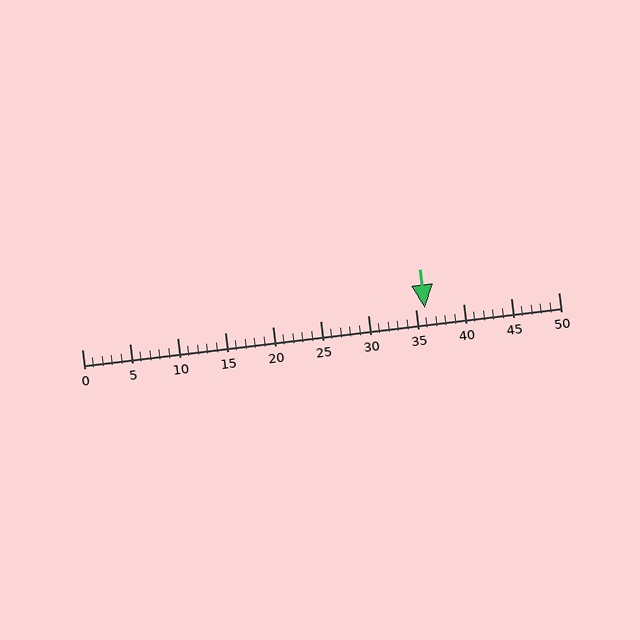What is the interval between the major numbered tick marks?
The major tick marks are spaced 5 units apart.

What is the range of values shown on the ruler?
The ruler shows values from 0 to 50.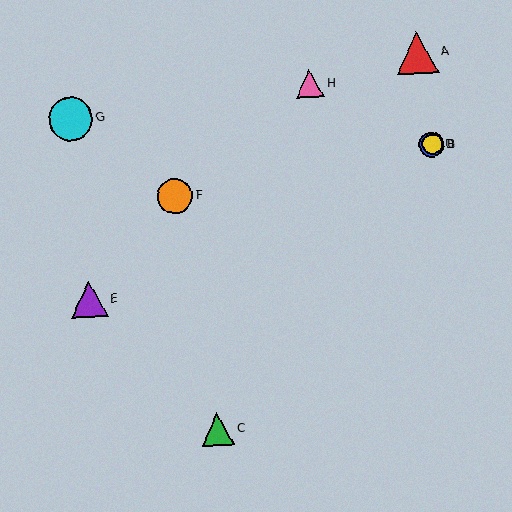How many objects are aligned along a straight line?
3 objects (B, D, E) are aligned along a straight line.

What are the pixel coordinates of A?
Object A is at (417, 53).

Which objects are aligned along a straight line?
Objects B, D, E are aligned along a straight line.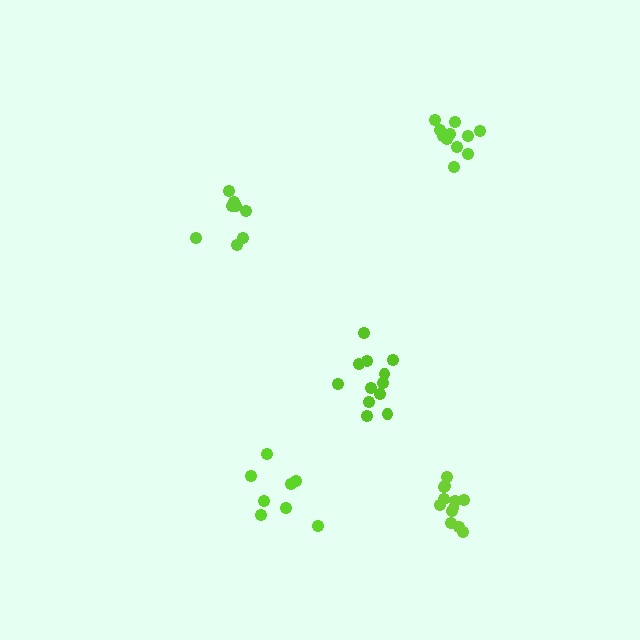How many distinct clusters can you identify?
There are 5 distinct clusters.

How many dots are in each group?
Group 1: 8 dots, Group 2: 11 dots, Group 3: 12 dots, Group 4: 12 dots, Group 5: 8 dots (51 total).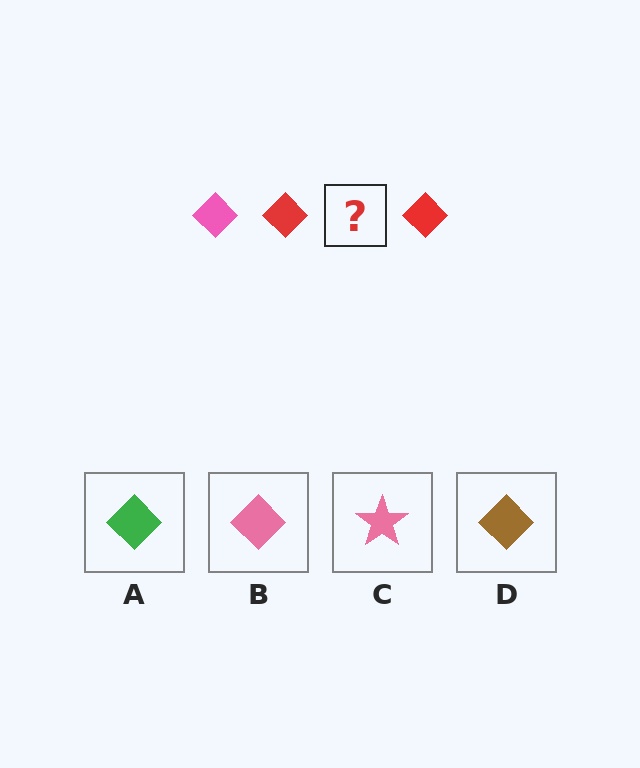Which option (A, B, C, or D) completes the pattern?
B.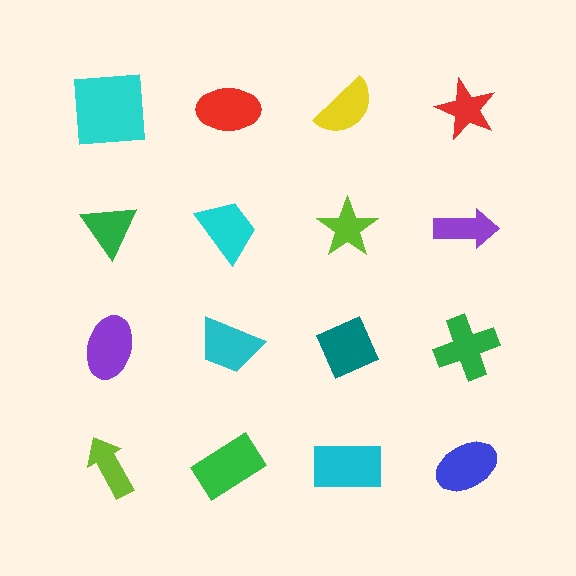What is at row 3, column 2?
A cyan trapezoid.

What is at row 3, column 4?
A green cross.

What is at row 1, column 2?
A red ellipse.